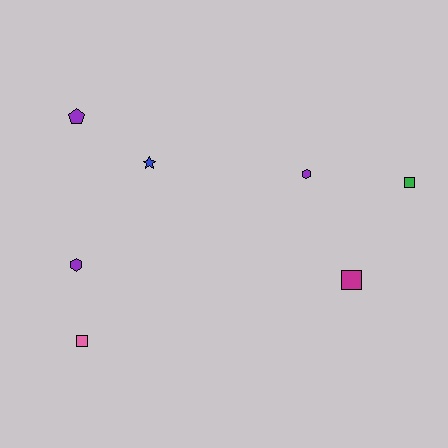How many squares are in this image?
There are 3 squares.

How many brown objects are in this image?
There are no brown objects.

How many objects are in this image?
There are 7 objects.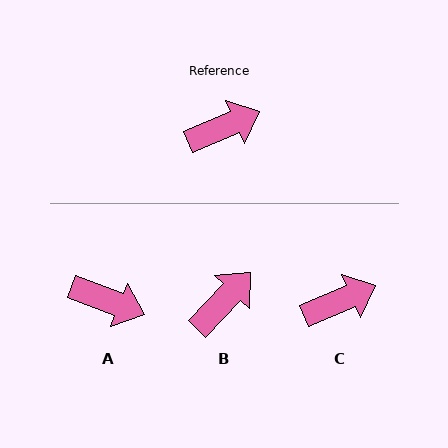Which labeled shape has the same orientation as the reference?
C.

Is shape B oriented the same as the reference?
No, it is off by about 23 degrees.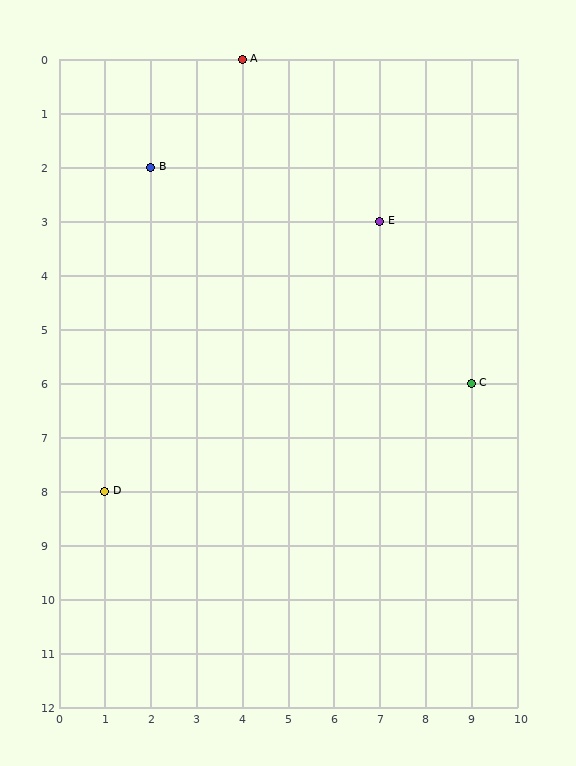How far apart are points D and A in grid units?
Points D and A are 3 columns and 8 rows apart (about 8.5 grid units diagonally).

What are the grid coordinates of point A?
Point A is at grid coordinates (4, 0).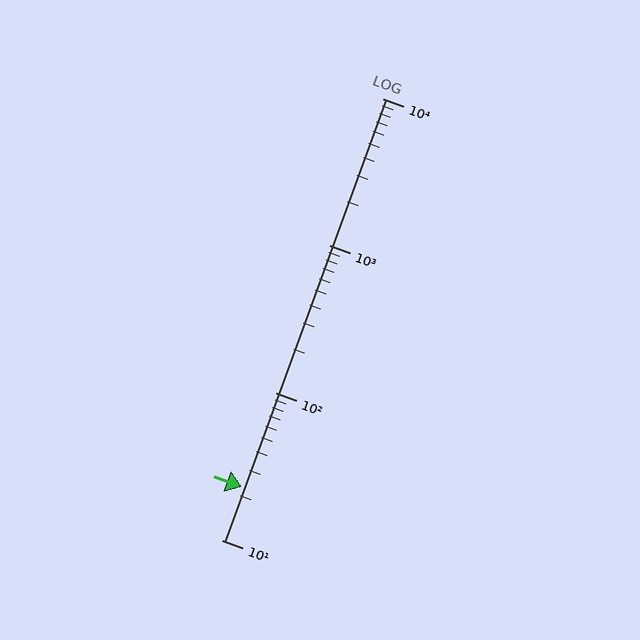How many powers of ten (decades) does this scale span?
The scale spans 3 decades, from 10 to 10000.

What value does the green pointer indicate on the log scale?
The pointer indicates approximately 23.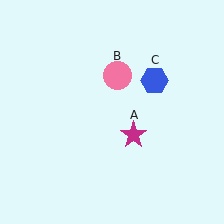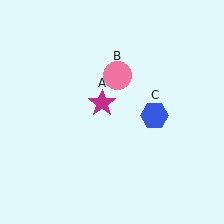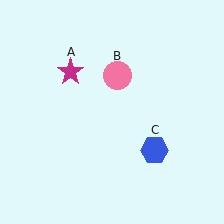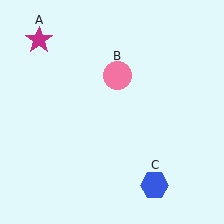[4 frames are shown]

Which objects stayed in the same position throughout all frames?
Pink circle (object B) remained stationary.